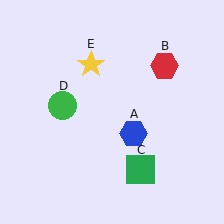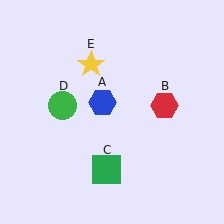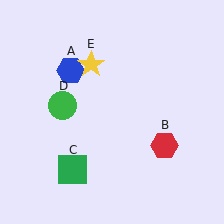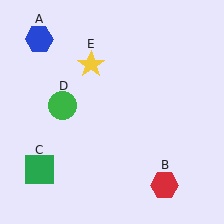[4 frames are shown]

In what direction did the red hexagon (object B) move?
The red hexagon (object B) moved down.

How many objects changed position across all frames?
3 objects changed position: blue hexagon (object A), red hexagon (object B), green square (object C).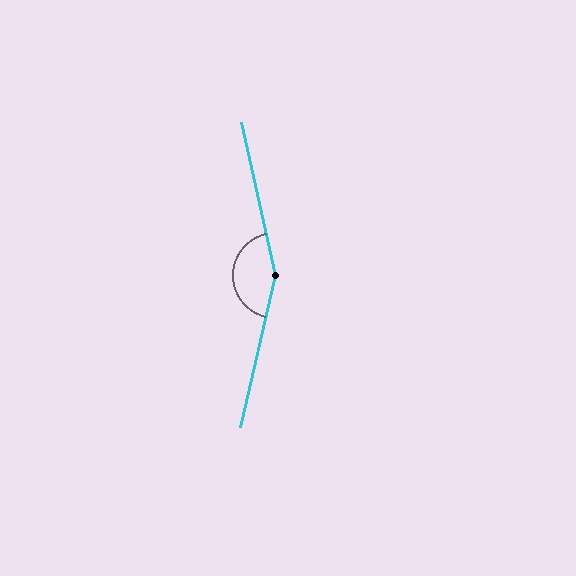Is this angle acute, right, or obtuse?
It is obtuse.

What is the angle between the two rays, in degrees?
Approximately 155 degrees.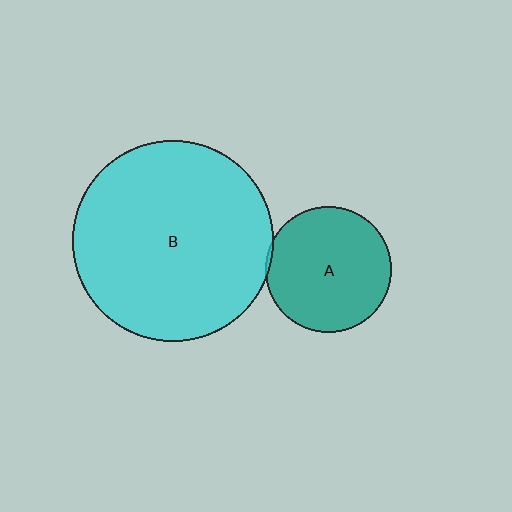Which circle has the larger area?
Circle B (cyan).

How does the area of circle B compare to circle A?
Approximately 2.6 times.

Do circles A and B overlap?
Yes.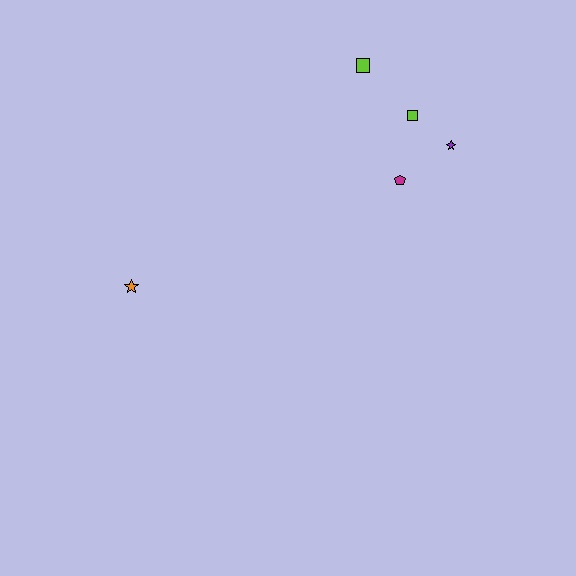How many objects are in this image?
There are 5 objects.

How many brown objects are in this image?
There are no brown objects.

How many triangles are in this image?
There are no triangles.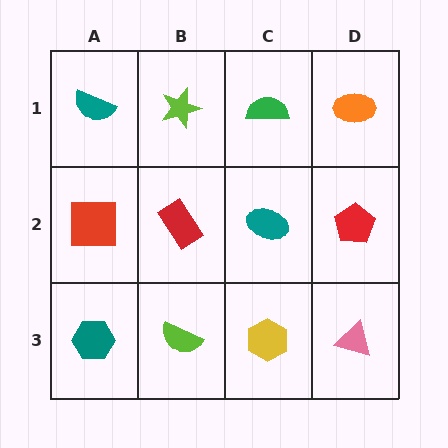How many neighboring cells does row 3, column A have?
2.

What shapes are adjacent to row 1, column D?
A red pentagon (row 2, column D), a green semicircle (row 1, column C).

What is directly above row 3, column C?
A teal ellipse.